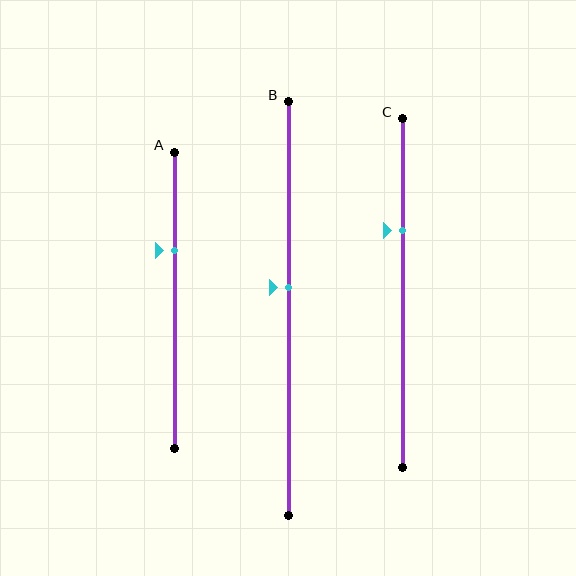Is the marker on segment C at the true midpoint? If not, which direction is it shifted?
No, the marker on segment C is shifted upward by about 18% of the segment length.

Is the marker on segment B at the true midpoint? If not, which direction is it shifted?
No, the marker on segment B is shifted upward by about 5% of the segment length.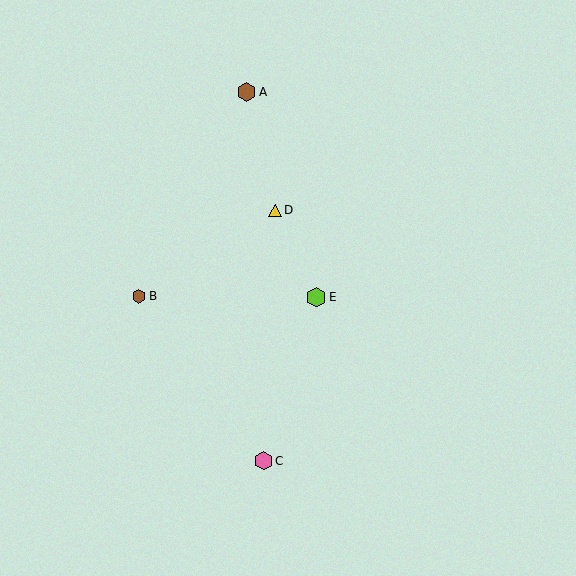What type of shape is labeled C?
Shape C is a pink hexagon.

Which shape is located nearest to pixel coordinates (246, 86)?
The brown hexagon (labeled A) at (247, 92) is nearest to that location.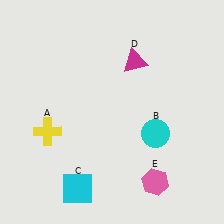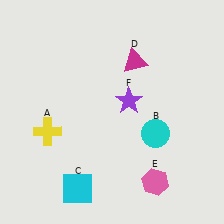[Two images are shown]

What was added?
A purple star (F) was added in Image 2.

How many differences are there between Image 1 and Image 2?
There is 1 difference between the two images.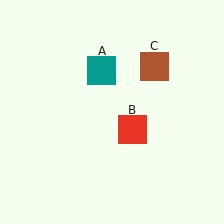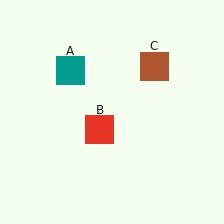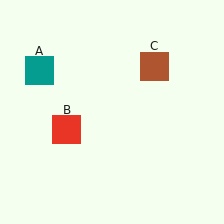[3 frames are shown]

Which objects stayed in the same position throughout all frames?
Brown square (object C) remained stationary.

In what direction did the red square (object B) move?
The red square (object B) moved left.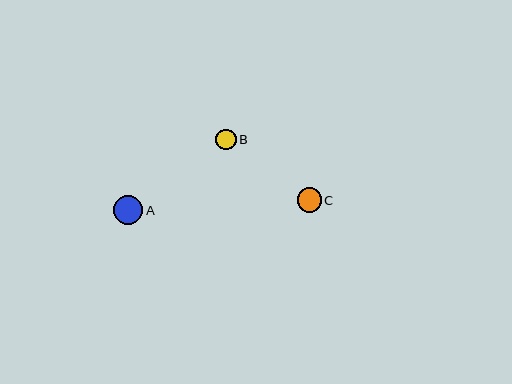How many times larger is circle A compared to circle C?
Circle A is approximately 1.2 times the size of circle C.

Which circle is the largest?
Circle A is the largest with a size of approximately 29 pixels.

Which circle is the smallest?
Circle B is the smallest with a size of approximately 21 pixels.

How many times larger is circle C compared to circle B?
Circle C is approximately 1.2 times the size of circle B.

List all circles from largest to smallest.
From largest to smallest: A, C, B.